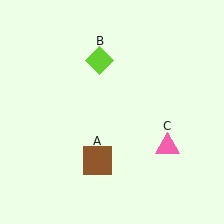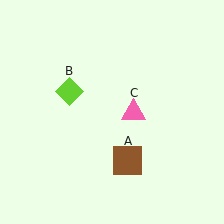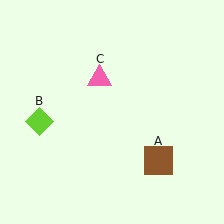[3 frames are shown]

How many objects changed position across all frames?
3 objects changed position: brown square (object A), lime diamond (object B), pink triangle (object C).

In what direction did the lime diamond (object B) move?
The lime diamond (object B) moved down and to the left.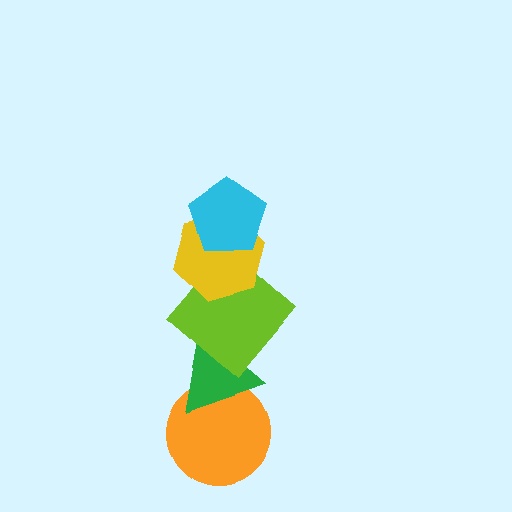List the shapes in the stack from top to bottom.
From top to bottom: the cyan pentagon, the yellow hexagon, the lime diamond, the green triangle, the orange circle.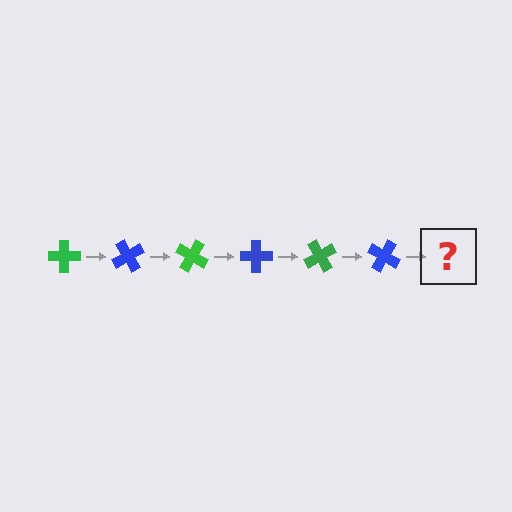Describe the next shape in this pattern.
It should be a green cross, rotated 360 degrees from the start.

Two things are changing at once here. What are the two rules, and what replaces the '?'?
The two rules are that it rotates 60 degrees each step and the color cycles through green and blue. The '?' should be a green cross, rotated 360 degrees from the start.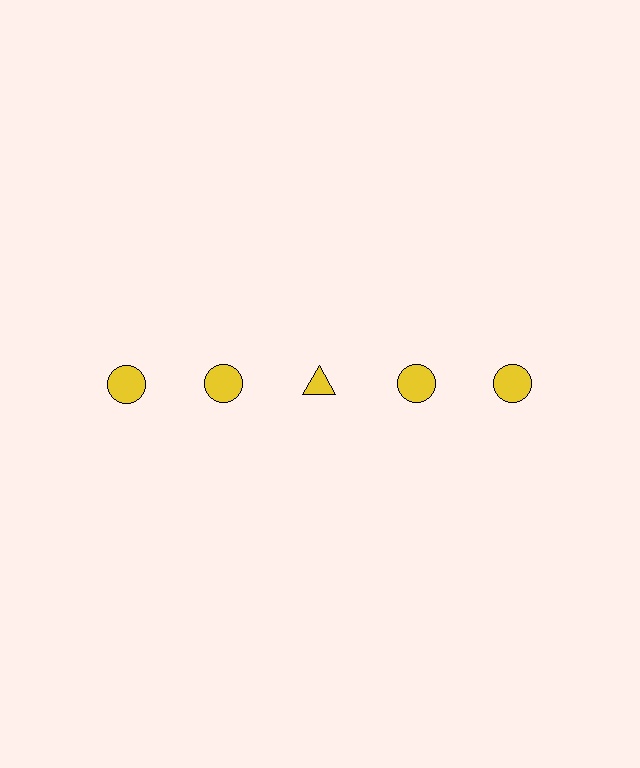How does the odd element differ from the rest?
It has a different shape: triangle instead of circle.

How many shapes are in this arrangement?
There are 5 shapes arranged in a grid pattern.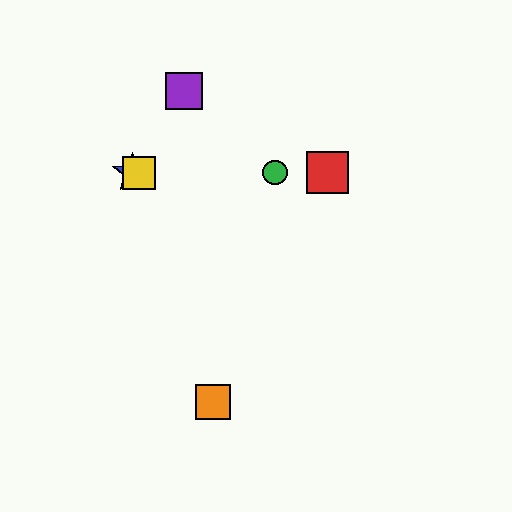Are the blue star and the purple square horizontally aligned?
No, the blue star is at y≈173 and the purple square is at y≈91.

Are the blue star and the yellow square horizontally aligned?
Yes, both are at y≈173.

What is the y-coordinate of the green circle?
The green circle is at y≈173.